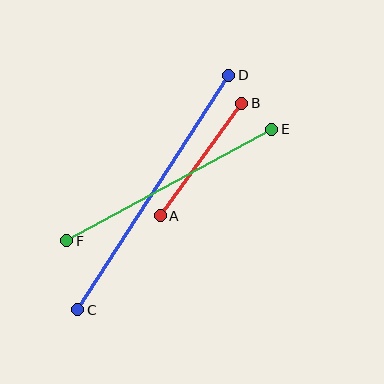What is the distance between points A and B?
The distance is approximately 139 pixels.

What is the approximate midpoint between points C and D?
The midpoint is at approximately (153, 192) pixels.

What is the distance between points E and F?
The distance is approximately 233 pixels.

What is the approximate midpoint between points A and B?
The midpoint is at approximately (201, 159) pixels.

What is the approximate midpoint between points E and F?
The midpoint is at approximately (169, 185) pixels.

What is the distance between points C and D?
The distance is approximately 279 pixels.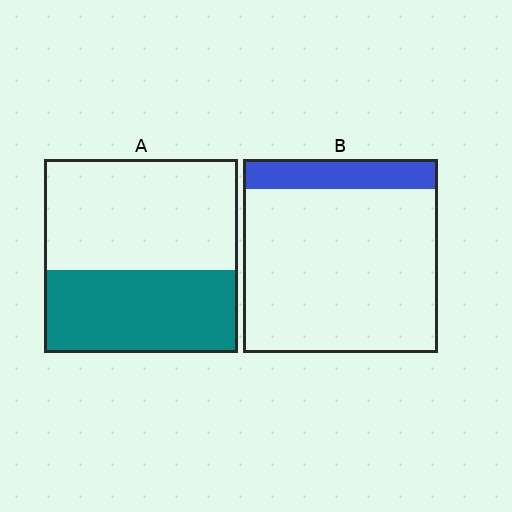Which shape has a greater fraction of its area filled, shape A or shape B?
Shape A.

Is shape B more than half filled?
No.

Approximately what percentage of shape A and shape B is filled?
A is approximately 45% and B is approximately 15%.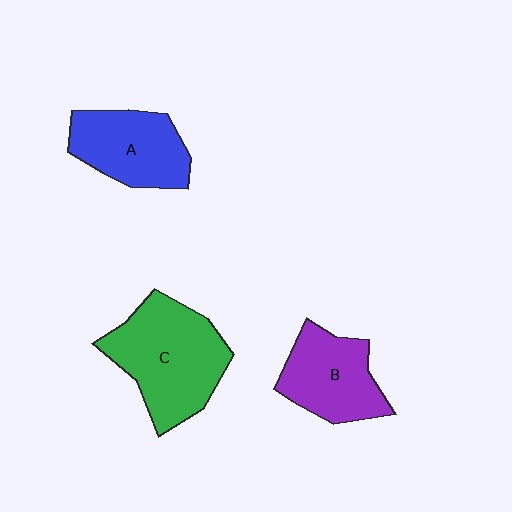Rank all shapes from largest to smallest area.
From largest to smallest: C (green), A (blue), B (purple).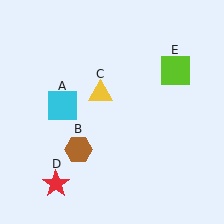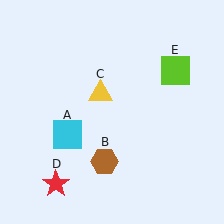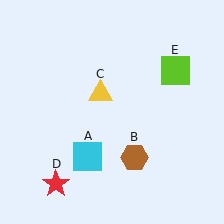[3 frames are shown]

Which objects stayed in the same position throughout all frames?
Yellow triangle (object C) and red star (object D) and lime square (object E) remained stationary.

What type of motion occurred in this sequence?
The cyan square (object A), brown hexagon (object B) rotated counterclockwise around the center of the scene.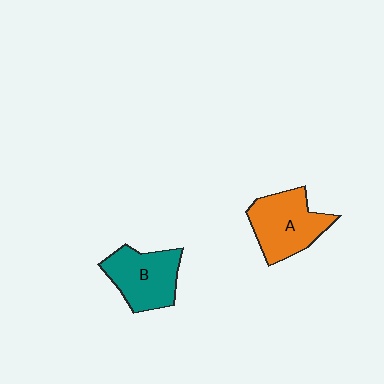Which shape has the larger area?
Shape A (orange).